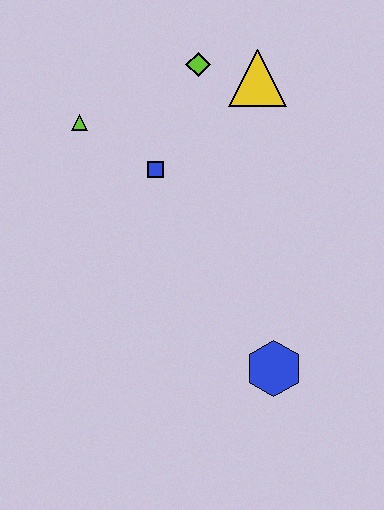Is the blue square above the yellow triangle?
No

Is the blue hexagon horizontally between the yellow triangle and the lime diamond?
No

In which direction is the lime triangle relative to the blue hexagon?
The lime triangle is above the blue hexagon.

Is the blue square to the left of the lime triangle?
No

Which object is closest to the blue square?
The lime triangle is closest to the blue square.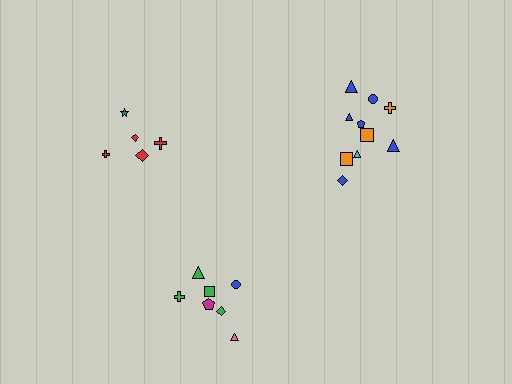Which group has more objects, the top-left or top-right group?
The top-right group.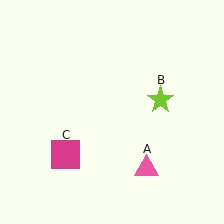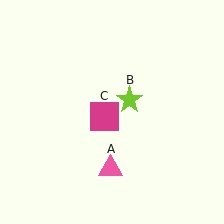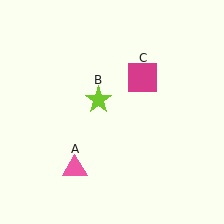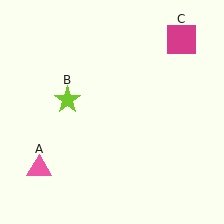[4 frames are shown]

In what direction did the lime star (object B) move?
The lime star (object B) moved left.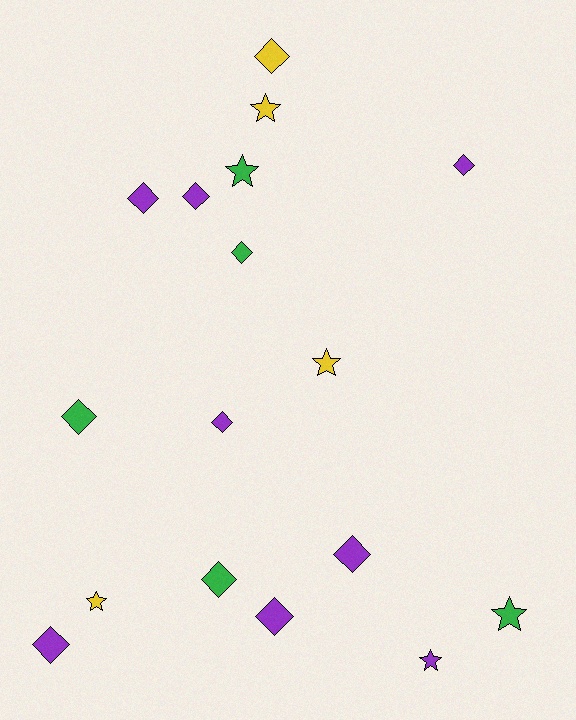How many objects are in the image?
There are 17 objects.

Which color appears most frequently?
Purple, with 8 objects.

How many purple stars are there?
There is 1 purple star.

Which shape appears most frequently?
Diamond, with 11 objects.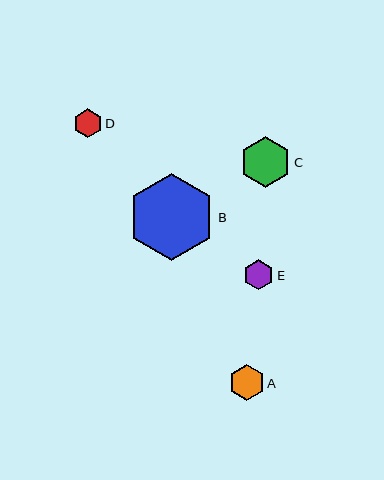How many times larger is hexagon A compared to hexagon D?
Hexagon A is approximately 1.2 times the size of hexagon D.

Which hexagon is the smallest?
Hexagon D is the smallest with a size of approximately 29 pixels.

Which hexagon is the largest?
Hexagon B is the largest with a size of approximately 87 pixels.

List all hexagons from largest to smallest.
From largest to smallest: B, C, A, E, D.